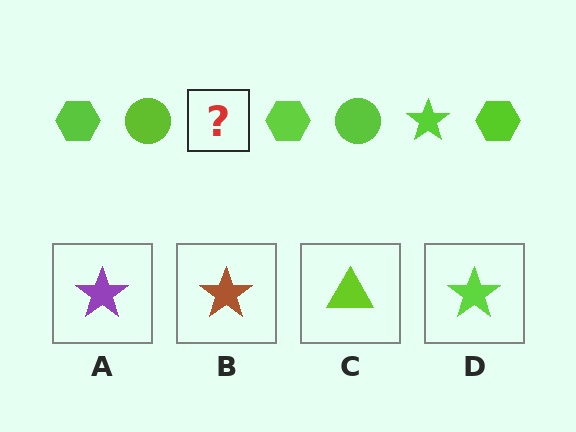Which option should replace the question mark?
Option D.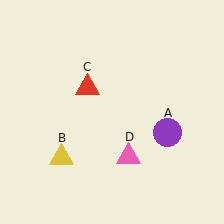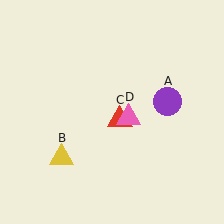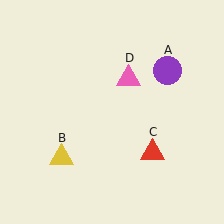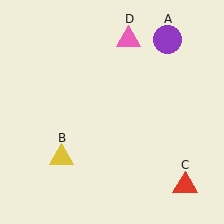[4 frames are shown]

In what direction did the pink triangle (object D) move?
The pink triangle (object D) moved up.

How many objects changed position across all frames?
3 objects changed position: purple circle (object A), red triangle (object C), pink triangle (object D).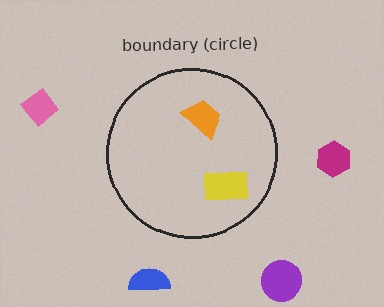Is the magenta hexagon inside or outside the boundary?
Outside.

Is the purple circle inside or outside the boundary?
Outside.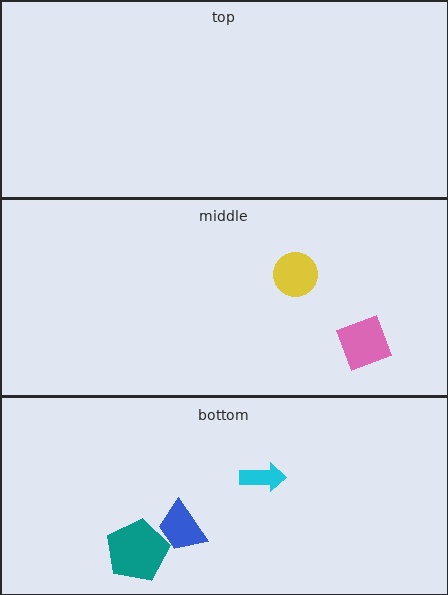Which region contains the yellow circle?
The middle region.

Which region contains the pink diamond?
The middle region.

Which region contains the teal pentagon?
The bottom region.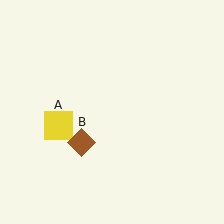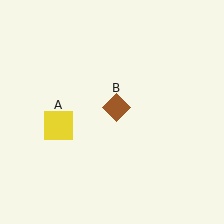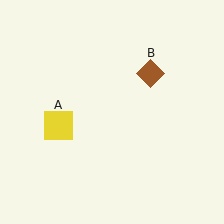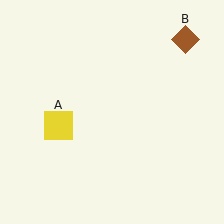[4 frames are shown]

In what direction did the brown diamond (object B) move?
The brown diamond (object B) moved up and to the right.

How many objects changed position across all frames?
1 object changed position: brown diamond (object B).